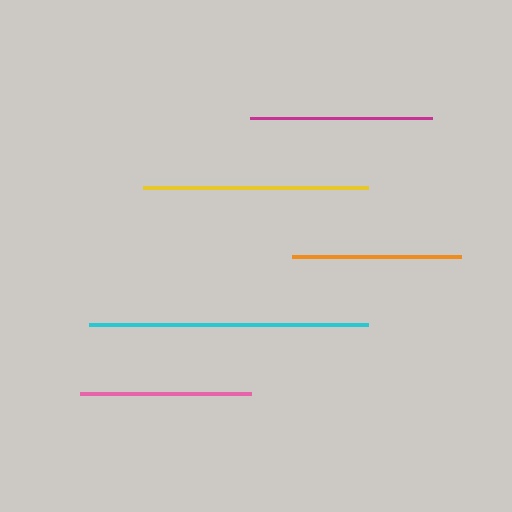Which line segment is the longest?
The cyan line is the longest at approximately 279 pixels.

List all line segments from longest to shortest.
From longest to shortest: cyan, yellow, magenta, pink, orange.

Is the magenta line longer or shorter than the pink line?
The magenta line is longer than the pink line.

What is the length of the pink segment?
The pink segment is approximately 172 pixels long.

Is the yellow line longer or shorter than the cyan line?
The cyan line is longer than the yellow line.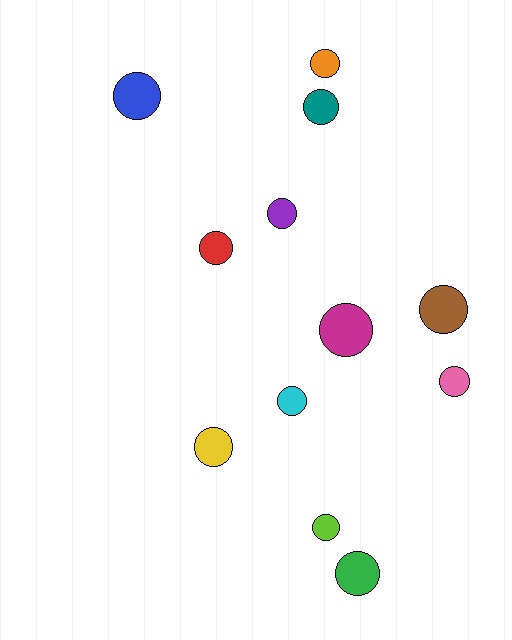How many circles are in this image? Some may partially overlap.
There are 12 circles.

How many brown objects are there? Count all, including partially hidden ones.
There is 1 brown object.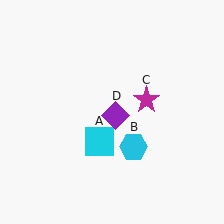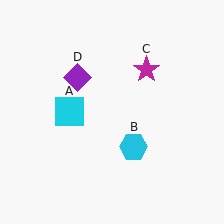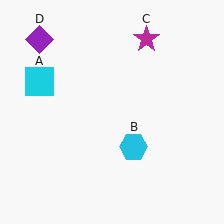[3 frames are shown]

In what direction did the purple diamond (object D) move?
The purple diamond (object D) moved up and to the left.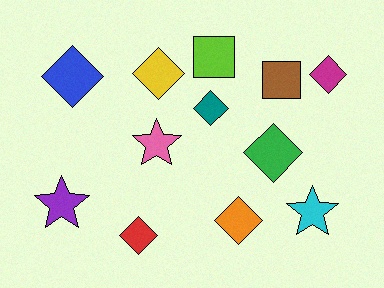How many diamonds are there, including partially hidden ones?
There are 7 diamonds.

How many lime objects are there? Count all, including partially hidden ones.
There is 1 lime object.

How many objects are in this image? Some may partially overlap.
There are 12 objects.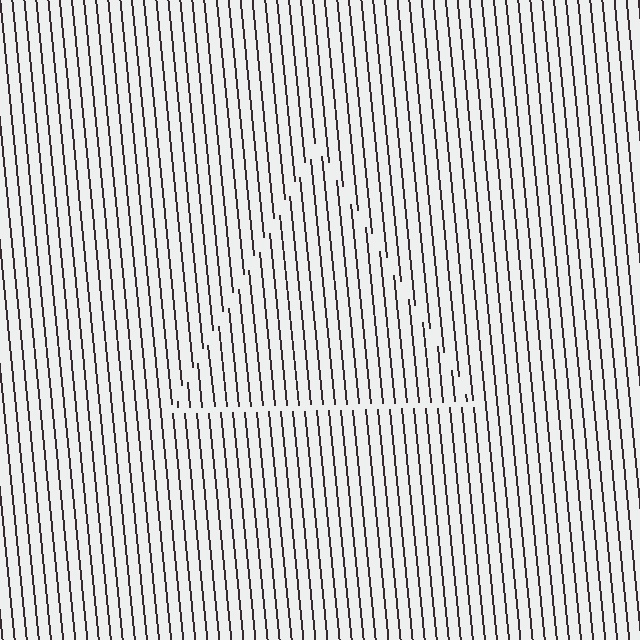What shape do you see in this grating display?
An illusory triangle. The interior of the shape contains the same grating, shifted by half a period — the contour is defined by the phase discontinuity where line-ends from the inner and outer gratings abut.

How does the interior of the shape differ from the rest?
The interior of the shape contains the same grating, shifted by half a period — the contour is defined by the phase discontinuity where line-ends from the inner and outer gratings abut.